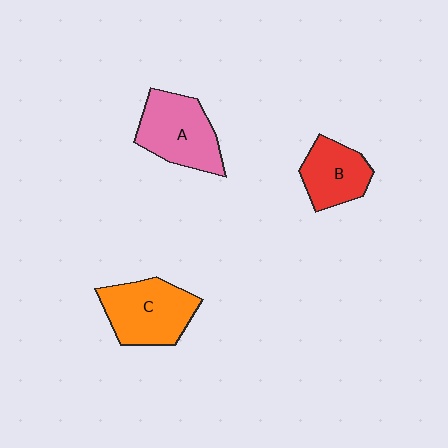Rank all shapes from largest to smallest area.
From largest to smallest: C (orange), A (pink), B (red).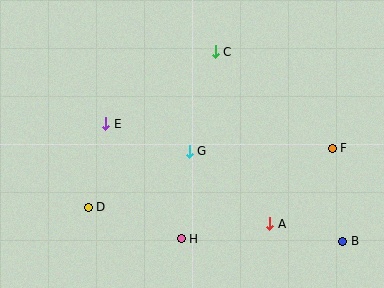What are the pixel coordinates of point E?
Point E is at (106, 124).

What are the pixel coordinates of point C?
Point C is at (215, 52).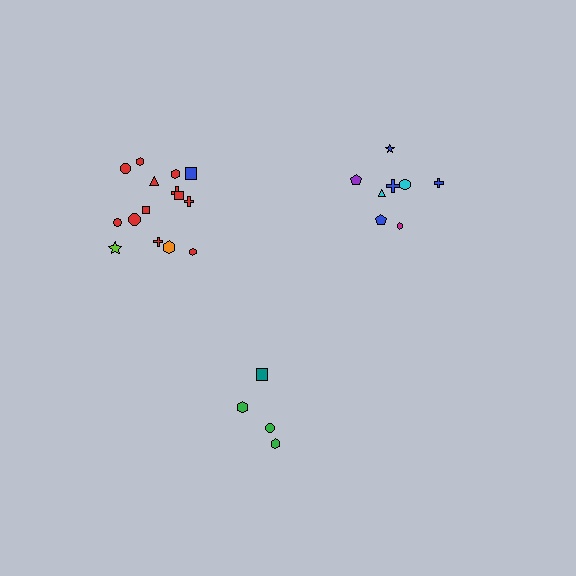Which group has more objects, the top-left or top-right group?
The top-left group.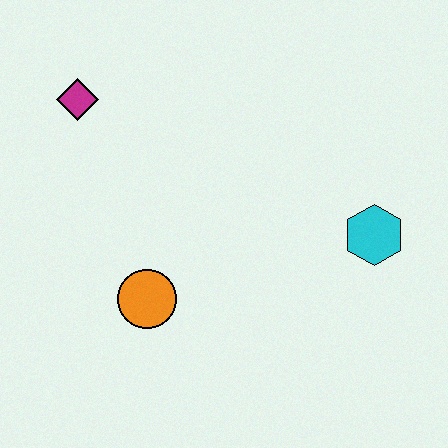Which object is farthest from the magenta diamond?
The cyan hexagon is farthest from the magenta diamond.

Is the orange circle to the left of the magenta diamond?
No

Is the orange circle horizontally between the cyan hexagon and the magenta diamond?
Yes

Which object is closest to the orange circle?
The magenta diamond is closest to the orange circle.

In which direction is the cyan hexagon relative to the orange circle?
The cyan hexagon is to the right of the orange circle.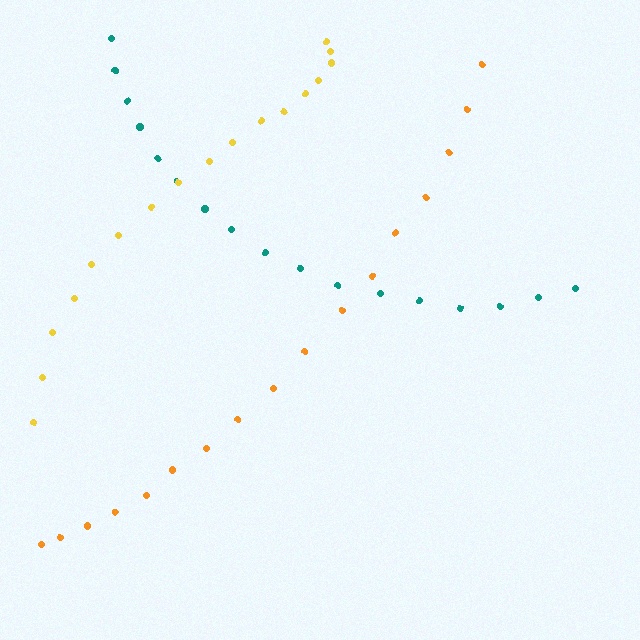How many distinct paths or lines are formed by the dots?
There are 3 distinct paths.